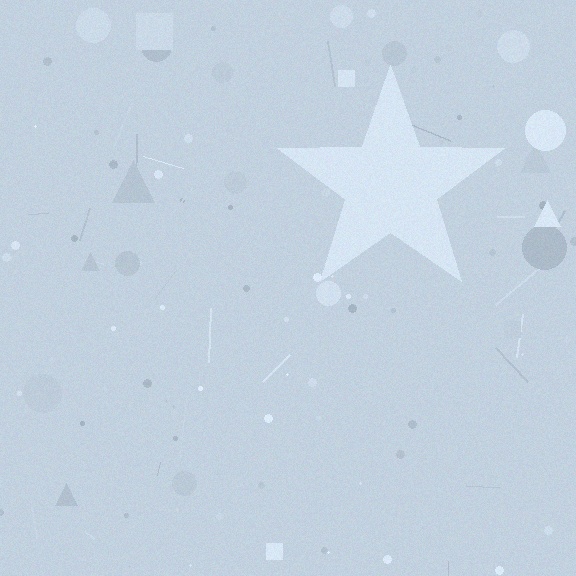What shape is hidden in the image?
A star is hidden in the image.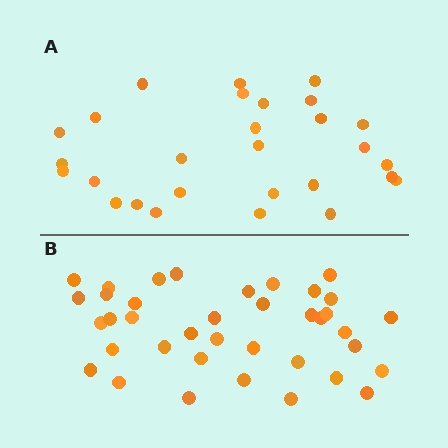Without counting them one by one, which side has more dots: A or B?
Region B (the bottom region) has more dots.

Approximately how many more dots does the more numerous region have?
Region B has roughly 10 or so more dots than region A.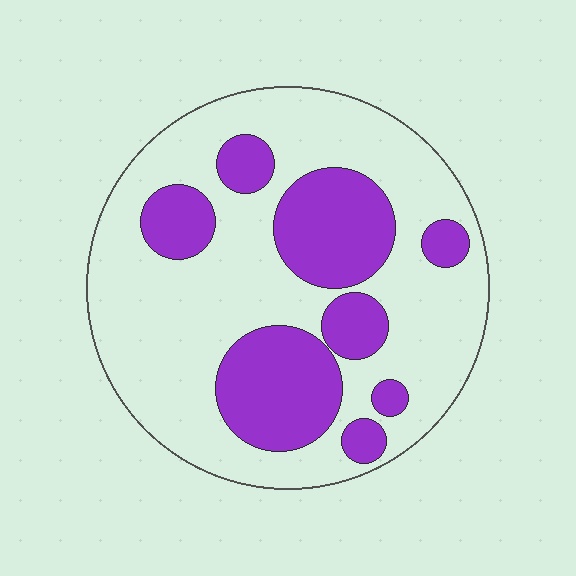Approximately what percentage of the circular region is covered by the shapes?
Approximately 30%.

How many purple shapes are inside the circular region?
8.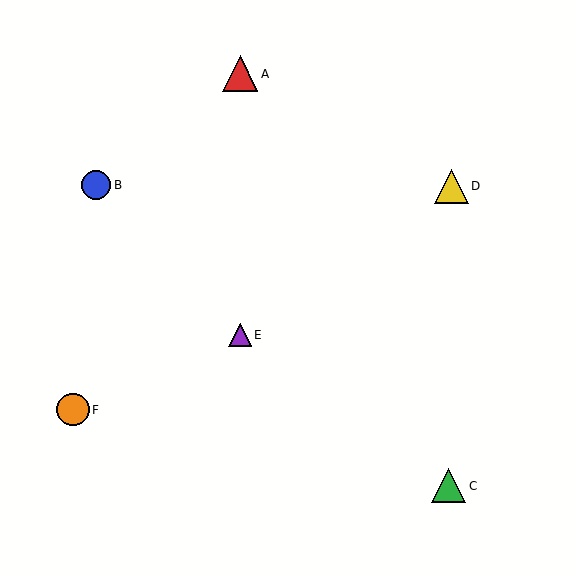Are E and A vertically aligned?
Yes, both are at x≈240.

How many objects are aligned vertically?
2 objects (A, E) are aligned vertically.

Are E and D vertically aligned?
No, E is at x≈240 and D is at x≈451.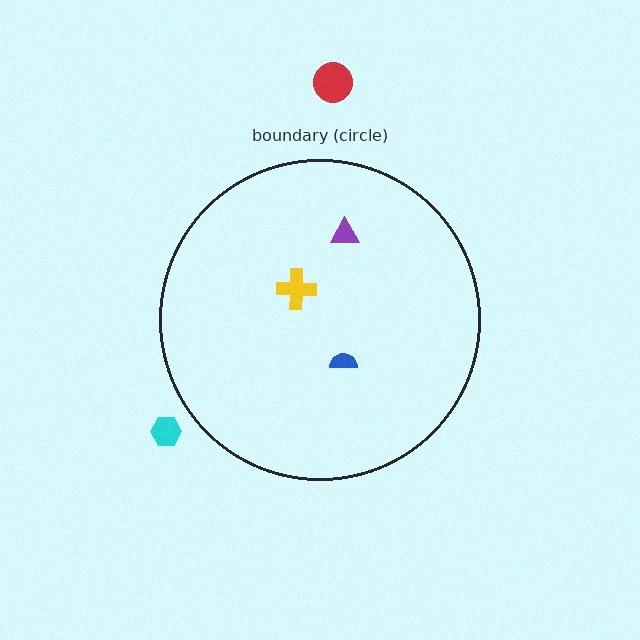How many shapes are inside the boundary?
3 inside, 2 outside.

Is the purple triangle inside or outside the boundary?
Inside.